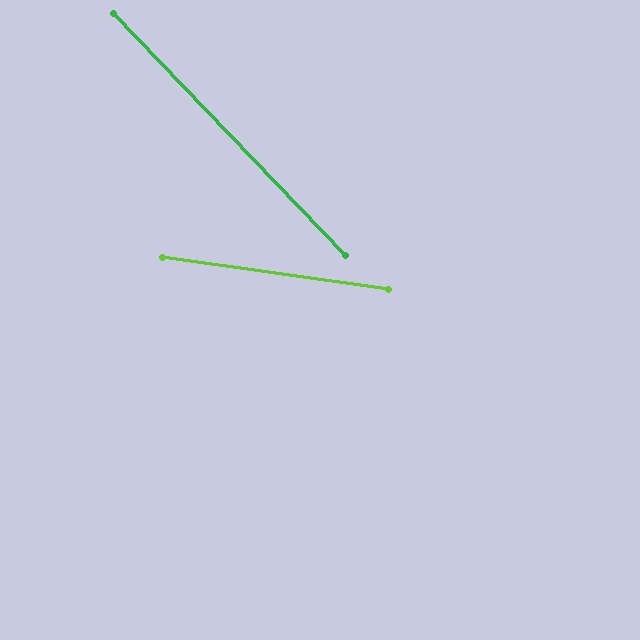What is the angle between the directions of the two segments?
Approximately 38 degrees.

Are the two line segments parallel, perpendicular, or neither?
Neither parallel nor perpendicular — they differ by about 38°.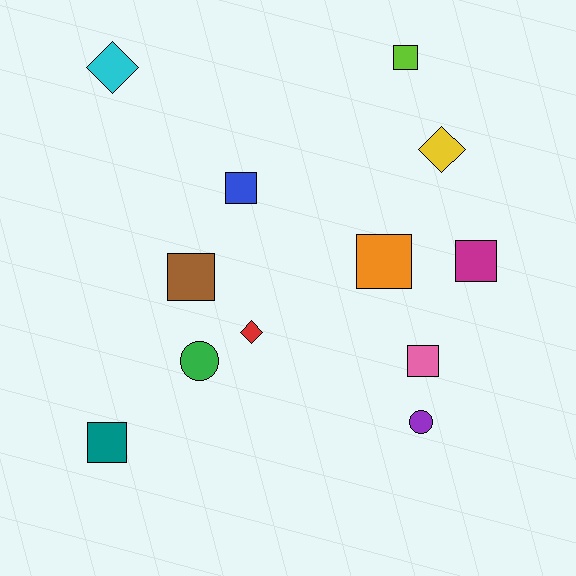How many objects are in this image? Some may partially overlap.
There are 12 objects.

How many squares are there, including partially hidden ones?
There are 7 squares.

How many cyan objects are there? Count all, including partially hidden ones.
There is 1 cyan object.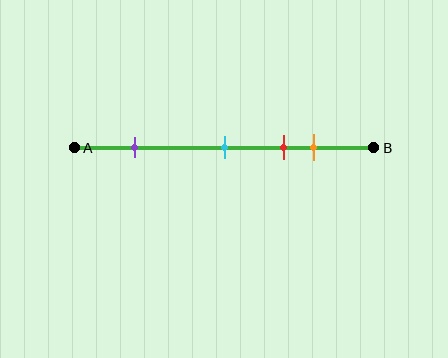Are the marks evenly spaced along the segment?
No, the marks are not evenly spaced.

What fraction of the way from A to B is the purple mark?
The purple mark is approximately 20% (0.2) of the way from A to B.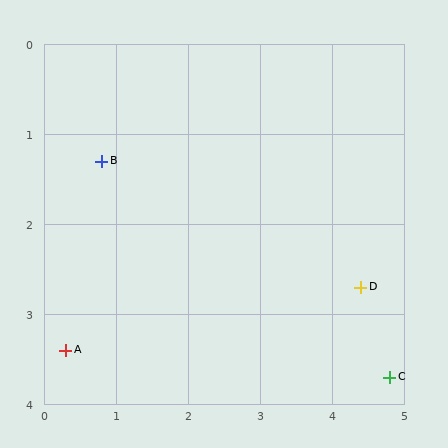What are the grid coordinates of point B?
Point B is at approximately (0.8, 1.3).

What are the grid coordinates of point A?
Point A is at approximately (0.3, 3.4).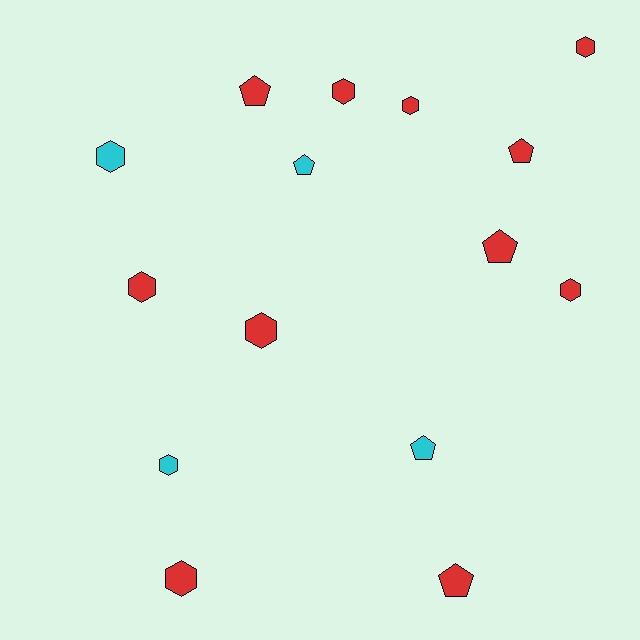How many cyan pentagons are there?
There are 2 cyan pentagons.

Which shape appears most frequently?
Hexagon, with 9 objects.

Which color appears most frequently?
Red, with 11 objects.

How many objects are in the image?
There are 15 objects.